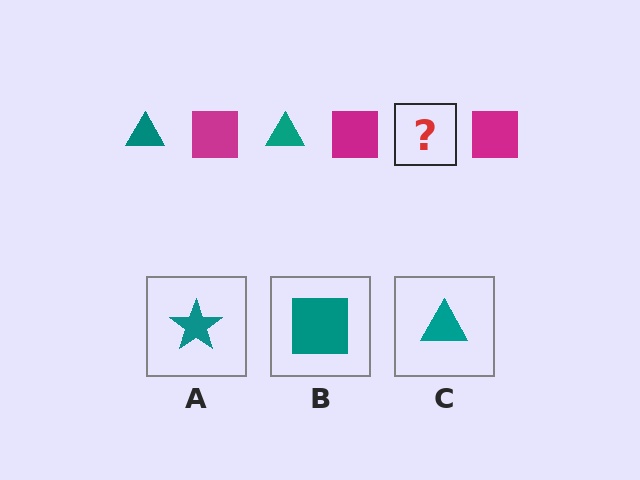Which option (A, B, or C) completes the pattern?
C.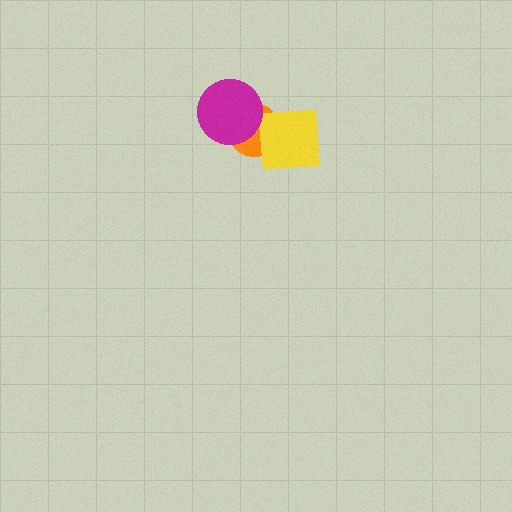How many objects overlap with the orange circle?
2 objects overlap with the orange circle.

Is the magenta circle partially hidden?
No, no other shape covers it.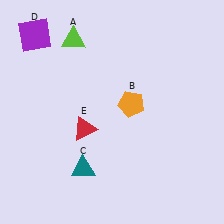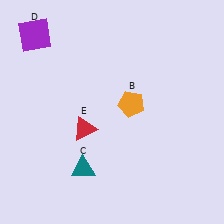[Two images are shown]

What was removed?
The lime triangle (A) was removed in Image 2.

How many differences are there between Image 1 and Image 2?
There is 1 difference between the two images.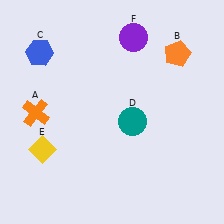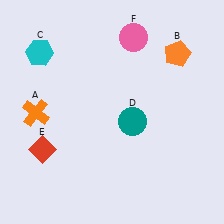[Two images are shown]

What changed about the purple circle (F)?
In Image 1, F is purple. In Image 2, it changed to pink.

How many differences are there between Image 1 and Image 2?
There are 3 differences between the two images.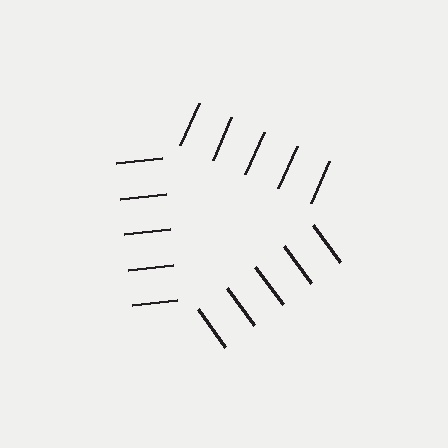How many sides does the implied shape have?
3 sides — the line-ends trace a triangle.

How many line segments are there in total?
15 — 5 along each of the 3 edges.